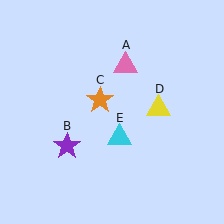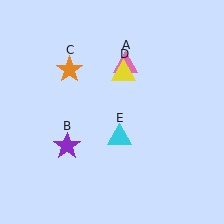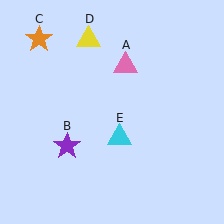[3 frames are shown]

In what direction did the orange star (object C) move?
The orange star (object C) moved up and to the left.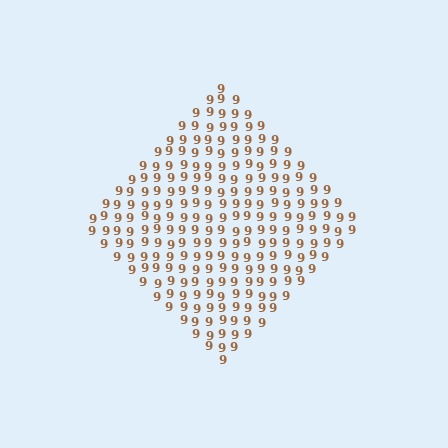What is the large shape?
The large shape is a diamond.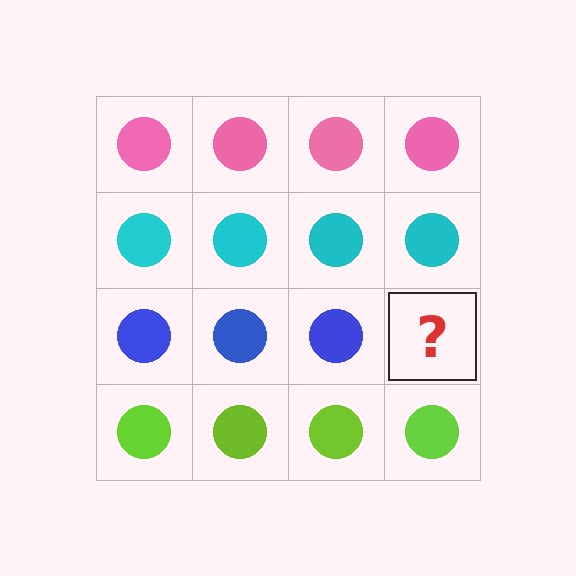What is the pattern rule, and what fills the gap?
The rule is that each row has a consistent color. The gap should be filled with a blue circle.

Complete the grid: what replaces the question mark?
The question mark should be replaced with a blue circle.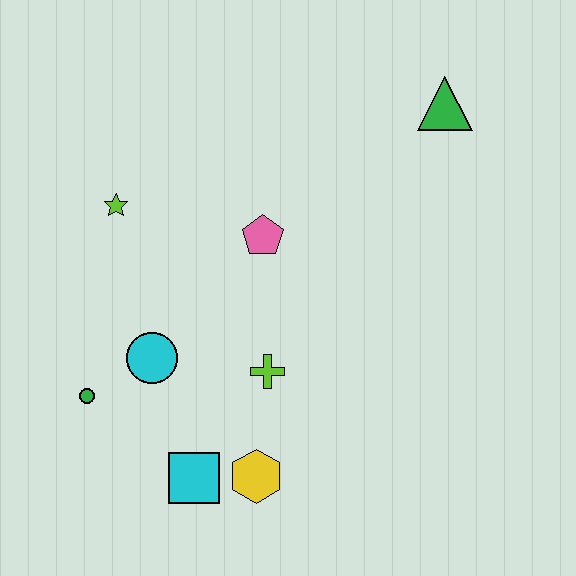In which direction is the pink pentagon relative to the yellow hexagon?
The pink pentagon is above the yellow hexagon.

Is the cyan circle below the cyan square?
No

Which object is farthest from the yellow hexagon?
The green triangle is farthest from the yellow hexagon.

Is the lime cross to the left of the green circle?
No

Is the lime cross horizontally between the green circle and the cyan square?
No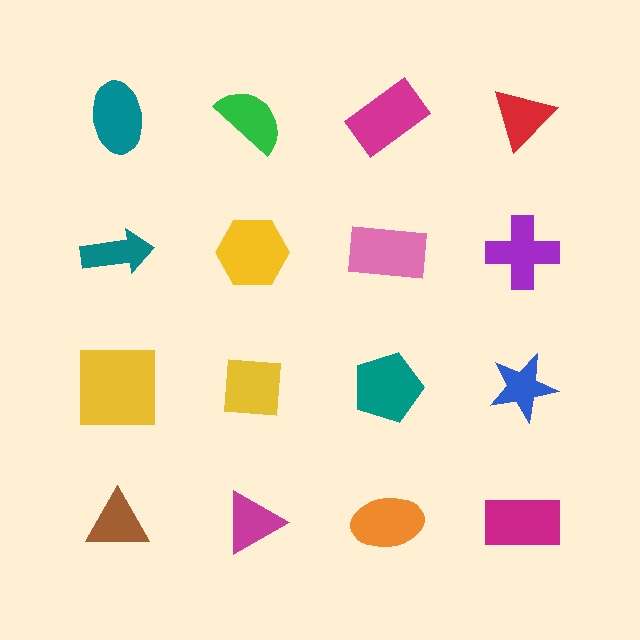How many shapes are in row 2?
4 shapes.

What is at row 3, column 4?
A blue star.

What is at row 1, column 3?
A magenta rectangle.